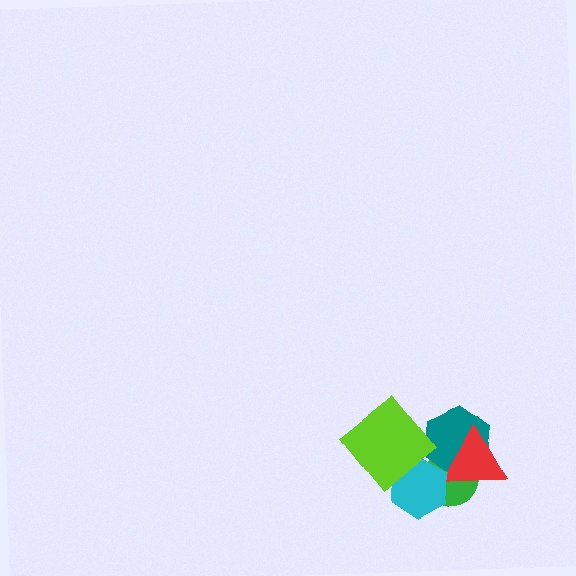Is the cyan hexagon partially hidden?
Yes, it is partially covered by another shape.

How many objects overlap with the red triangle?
2 objects overlap with the red triangle.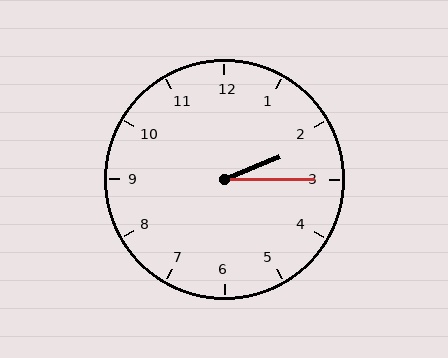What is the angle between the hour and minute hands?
Approximately 22 degrees.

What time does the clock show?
2:15.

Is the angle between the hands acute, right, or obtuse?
It is acute.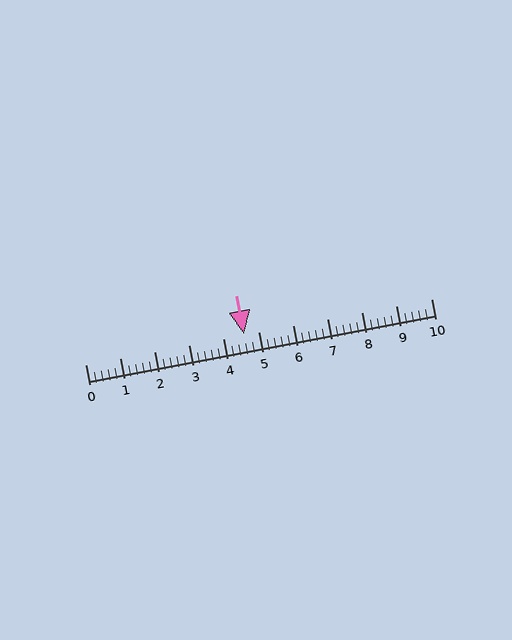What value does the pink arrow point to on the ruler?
The pink arrow points to approximately 4.6.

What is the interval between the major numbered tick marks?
The major tick marks are spaced 1 units apart.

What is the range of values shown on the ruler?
The ruler shows values from 0 to 10.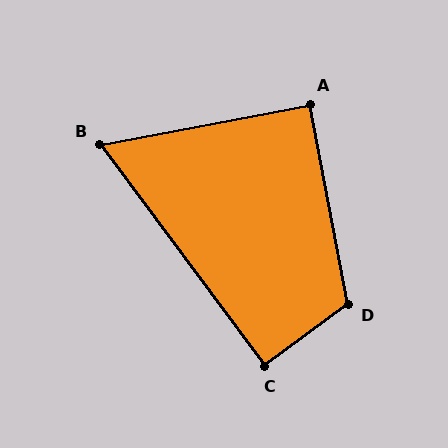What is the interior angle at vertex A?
Approximately 90 degrees (approximately right).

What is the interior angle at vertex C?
Approximately 90 degrees (approximately right).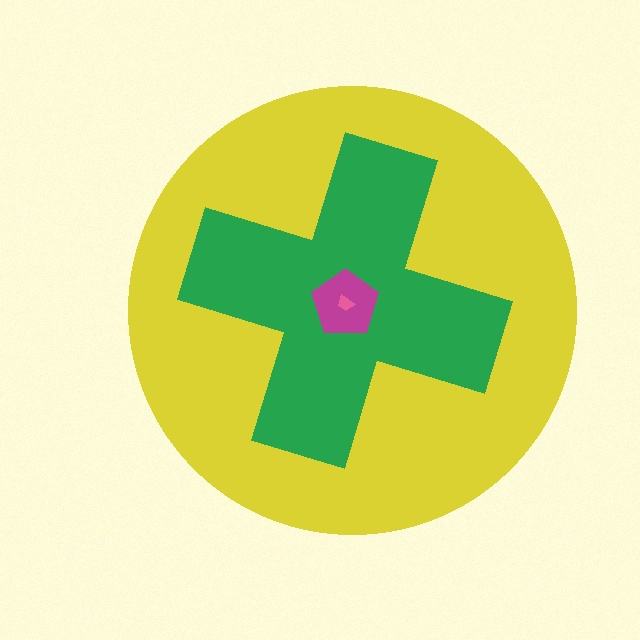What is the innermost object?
The pink trapezoid.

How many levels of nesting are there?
4.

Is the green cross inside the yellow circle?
Yes.